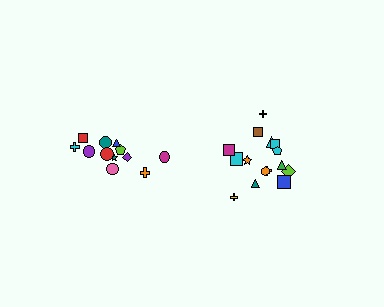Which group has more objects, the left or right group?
The right group.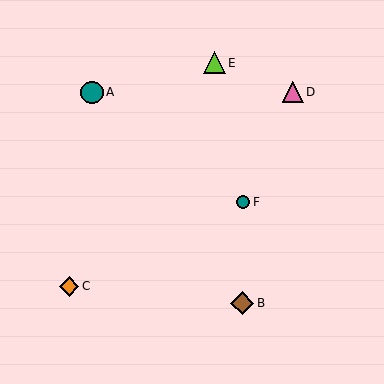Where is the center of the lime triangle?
The center of the lime triangle is at (214, 63).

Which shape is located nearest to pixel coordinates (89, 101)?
The teal circle (labeled A) at (92, 92) is nearest to that location.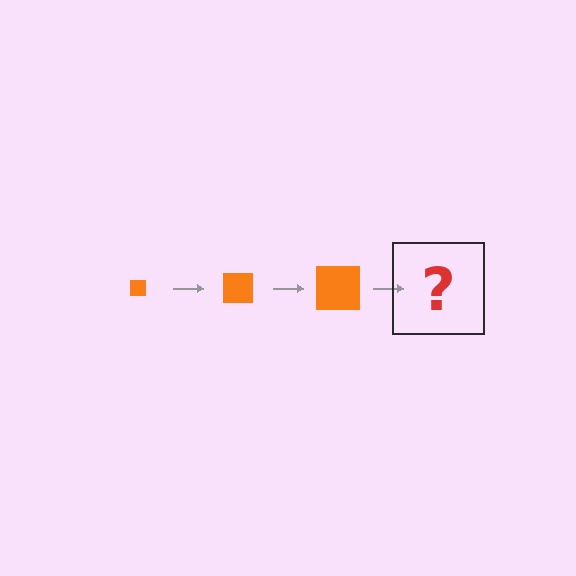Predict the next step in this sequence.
The next step is an orange square, larger than the previous one.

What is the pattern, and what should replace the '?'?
The pattern is that the square gets progressively larger each step. The '?' should be an orange square, larger than the previous one.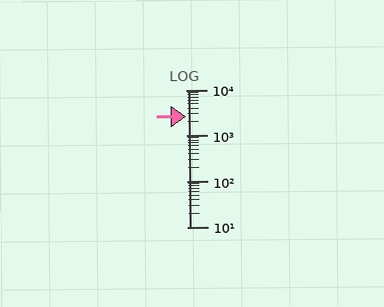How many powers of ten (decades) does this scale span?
The scale spans 3 decades, from 10 to 10000.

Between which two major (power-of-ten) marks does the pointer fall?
The pointer is between 1000 and 10000.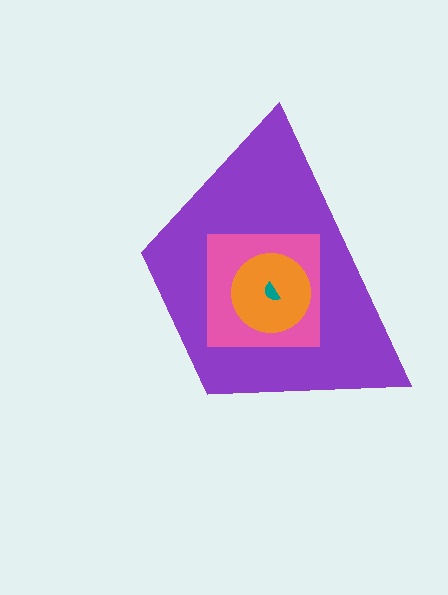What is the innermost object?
The teal semicircle.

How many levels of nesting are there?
4.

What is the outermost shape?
The purple trapezoid.